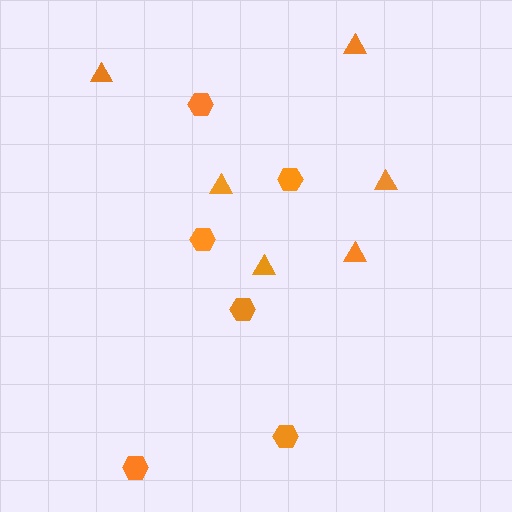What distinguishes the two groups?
There are 2 groups: one group of triangles (6) and one group of hexagons (6).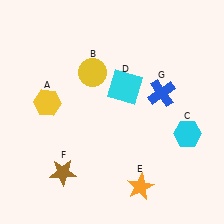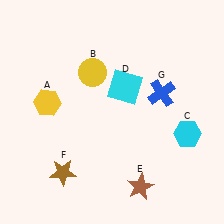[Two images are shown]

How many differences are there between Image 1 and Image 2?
There is 1 difference between the two images.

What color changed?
The star (E) changed from orange in Image 1 to brown in Image 2.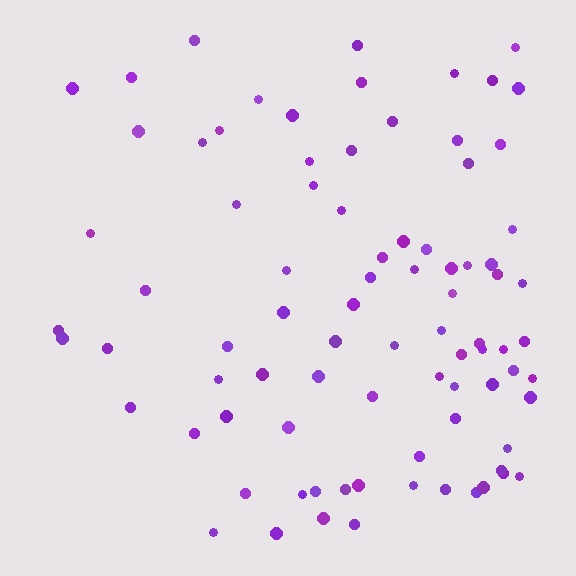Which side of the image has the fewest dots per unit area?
The left.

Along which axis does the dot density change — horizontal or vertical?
Horizontal.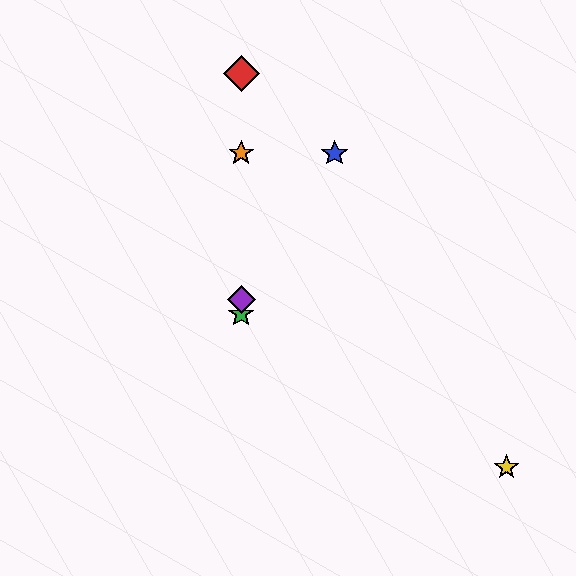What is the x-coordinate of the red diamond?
The red diamond is at x≈241.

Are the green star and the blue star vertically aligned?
No, the green star is at x≈241 and the blue star is at x≈335.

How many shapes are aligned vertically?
4 shapes (the red diamond, the green star, the purple diamond, the orange star) are aligned vertically.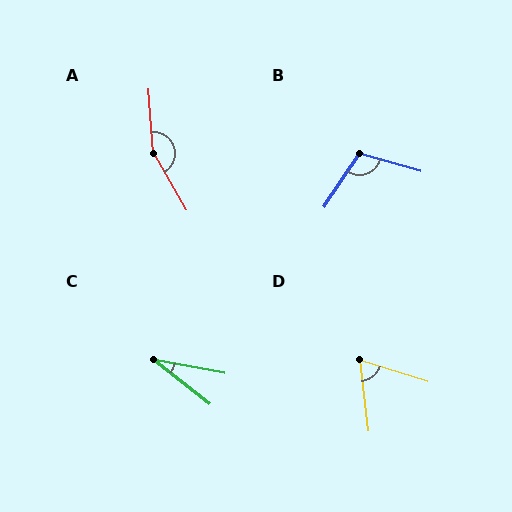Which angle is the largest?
A, at approximately 154 degrees.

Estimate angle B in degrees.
Approximately 108 degrees.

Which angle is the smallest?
C, at approximately 28 degrees.